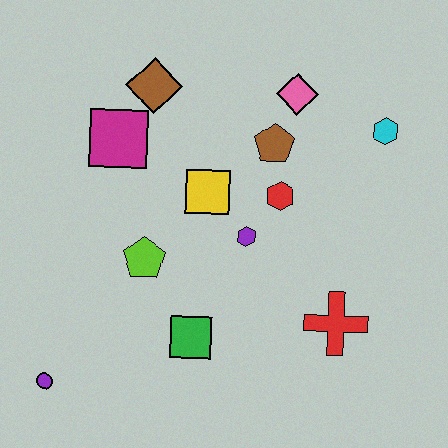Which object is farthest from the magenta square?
The red cross is farthest from the magenta square.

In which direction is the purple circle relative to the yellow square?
The purple circle is below the yellow square.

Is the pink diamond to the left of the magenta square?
No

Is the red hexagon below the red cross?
No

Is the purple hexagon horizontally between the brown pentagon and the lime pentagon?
Yes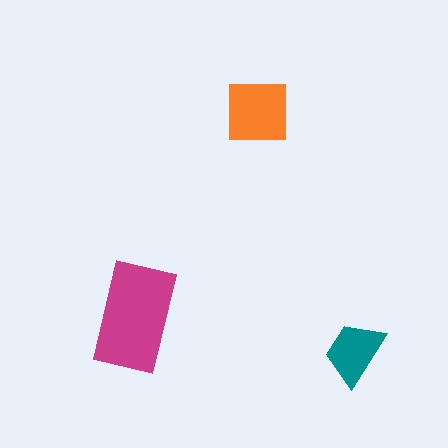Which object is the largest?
The magenta rectangle.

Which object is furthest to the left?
The magenta rectangle is leftmost.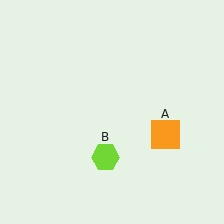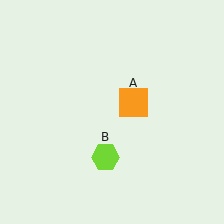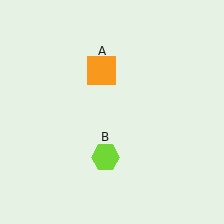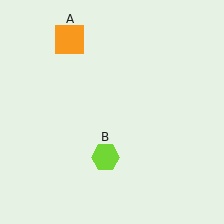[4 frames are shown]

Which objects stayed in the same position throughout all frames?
Lime hexagon (object B) remained stationary.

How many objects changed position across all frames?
1 object changed position: orange square (object A).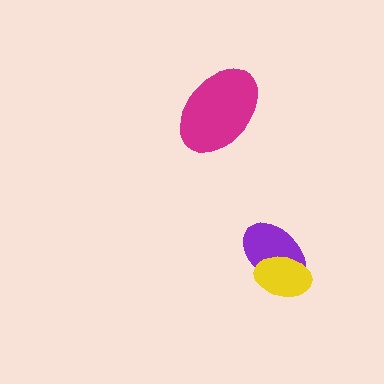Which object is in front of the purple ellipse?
The yellow ellipse is in front of the purple ellipse.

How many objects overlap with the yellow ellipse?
1 object overlaps with the yellow ellipse.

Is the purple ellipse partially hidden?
Yes, it is partially covered by another shape.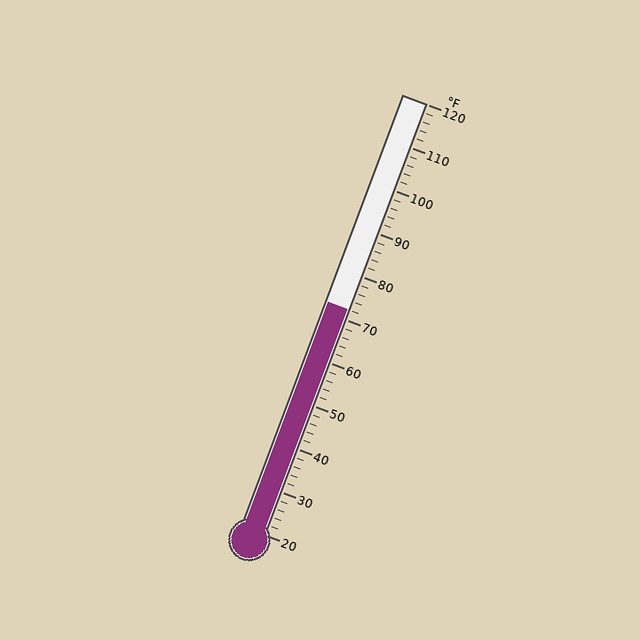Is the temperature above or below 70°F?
The temperature is above 70°F.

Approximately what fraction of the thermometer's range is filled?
The thermometer is filled to approximately 50% of its range.